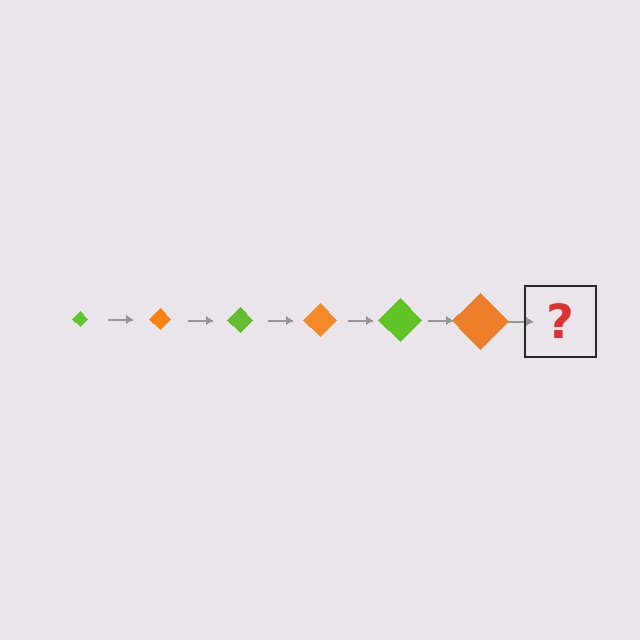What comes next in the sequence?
The next element should be a lime diamond, larger than the previous one.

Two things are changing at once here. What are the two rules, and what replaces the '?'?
The two rules are that the diamond grows larger each step and the color cycles through lime and orange. The '?' should be a lime diamond, larger than the previous one.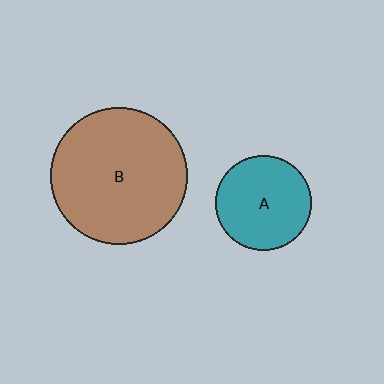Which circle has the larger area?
Circle B (brown).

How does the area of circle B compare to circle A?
Approximately 2.1 times.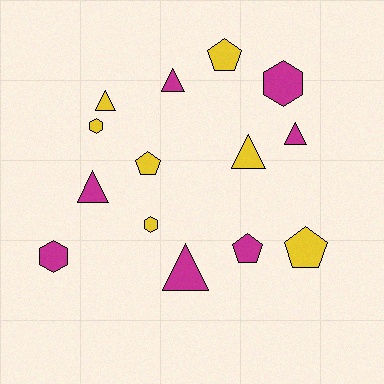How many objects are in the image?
There are 14 objects.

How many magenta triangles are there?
There are 4 magenta triangles.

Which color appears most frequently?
Magenta, with 7 objects.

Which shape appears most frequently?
Triangle, with 6 objects.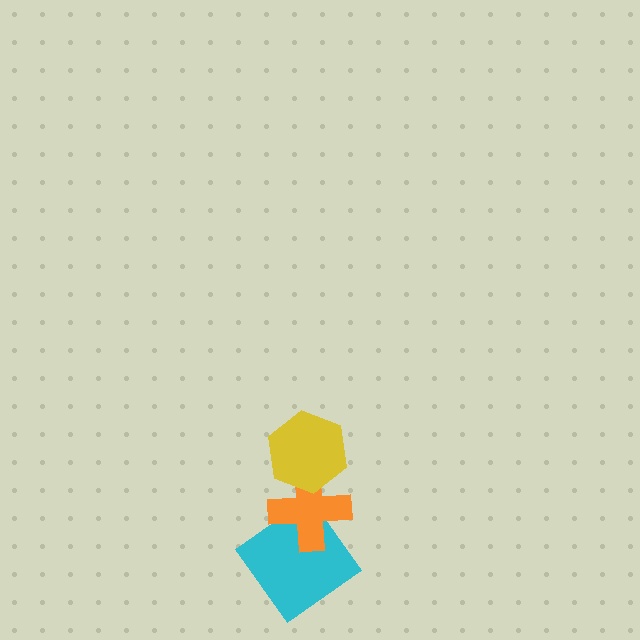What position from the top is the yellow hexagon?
The yellow hexagon is 1st from the top.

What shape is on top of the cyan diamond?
The orange cross is on top of the cyan diamond.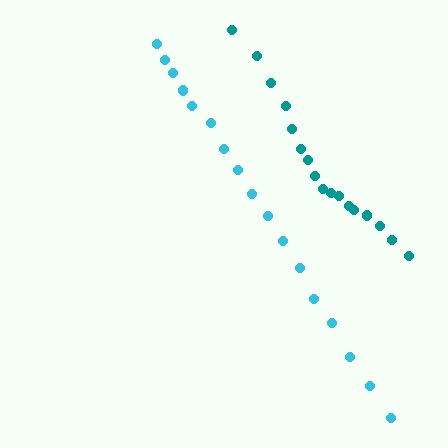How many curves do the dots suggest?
There are 2 distinct paths.